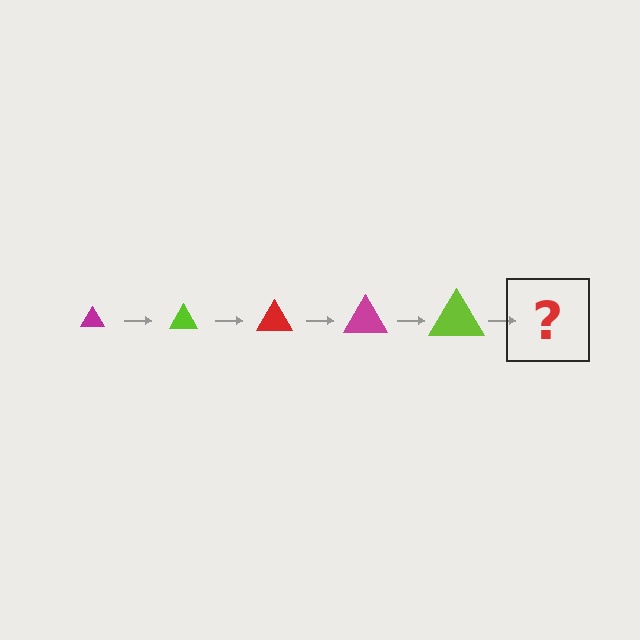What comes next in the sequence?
The next element should be a red triangle, larger than the previous one.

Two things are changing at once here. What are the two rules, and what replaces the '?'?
The two rules are that the triangle grows larger each step and the color cycles through magenta, lime, and red. The '?' should be a red triangle, larger than the previous one.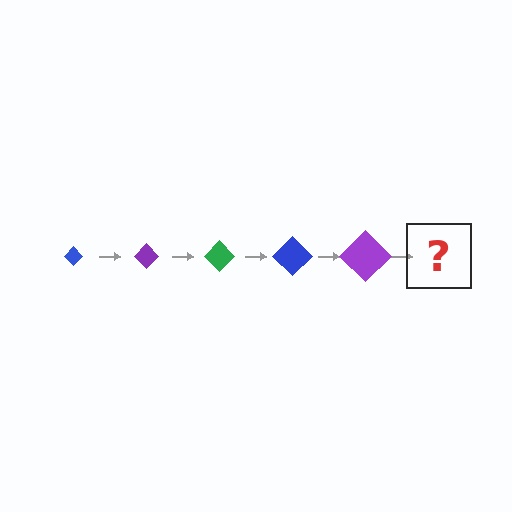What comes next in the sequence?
The next element should be a green diamond, larger than the previous one.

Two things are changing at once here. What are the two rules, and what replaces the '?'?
The two rules are that the diamond grows larger each step and the color cycles through blue, purple, and green. The '?' should be a green diamond, larger than the previous one.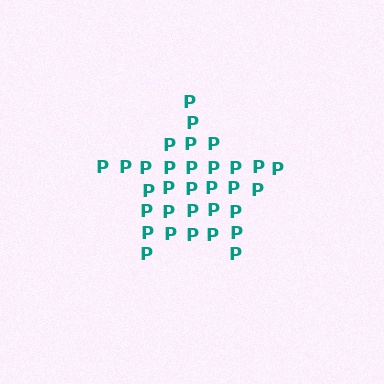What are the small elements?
The small elements are letter P's.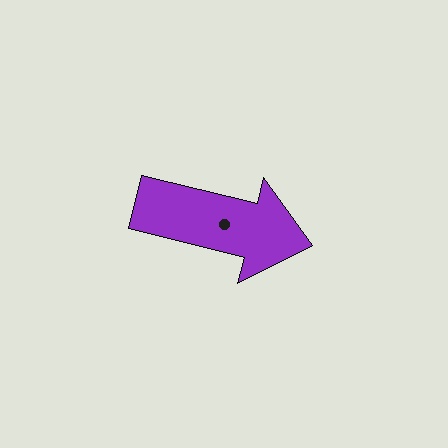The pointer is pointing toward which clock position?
Roughly 3 o'clock.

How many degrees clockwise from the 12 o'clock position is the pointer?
Approximately 104 degrees.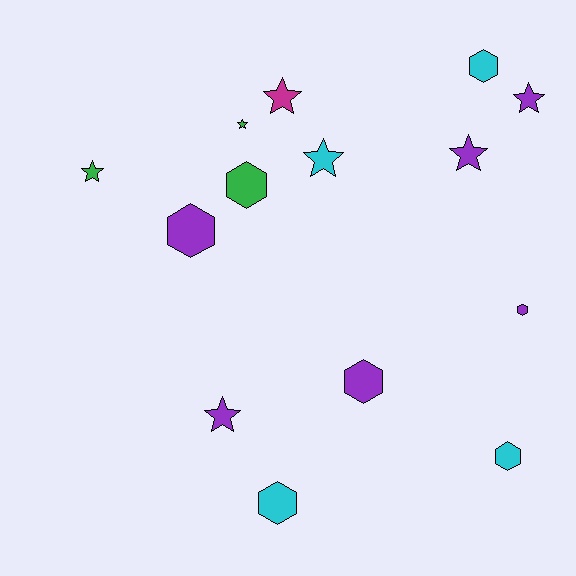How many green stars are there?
There are 2 green stars.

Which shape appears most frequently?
Hexagon, with 7 objects.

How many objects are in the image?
There are 14 objects.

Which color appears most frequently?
Purple, with 6 objects.